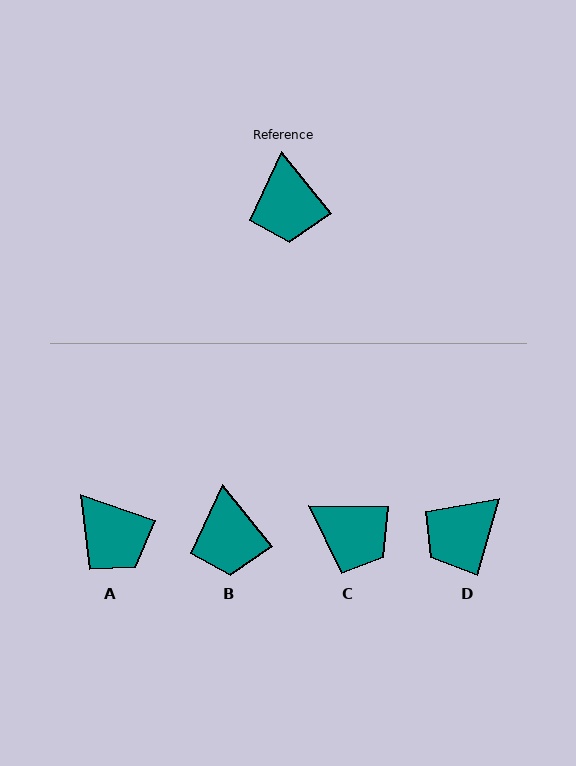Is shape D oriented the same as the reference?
No, it is off by about 55 degrees.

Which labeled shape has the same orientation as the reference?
B.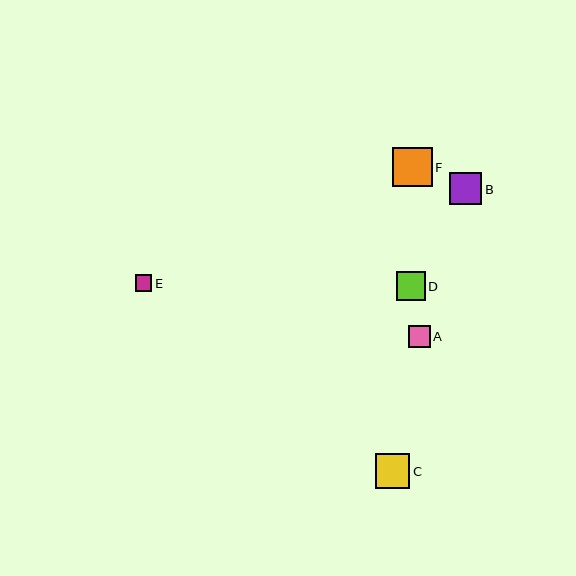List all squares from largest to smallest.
From largest to smallest: F, C, B, D, A, E.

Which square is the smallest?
Square E is the smallest with a size of approximately 17 pixels.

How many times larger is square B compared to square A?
Square B is approximately 1.5 times the size of square A.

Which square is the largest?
Square F is the largest with a size of approximately 40 pixels.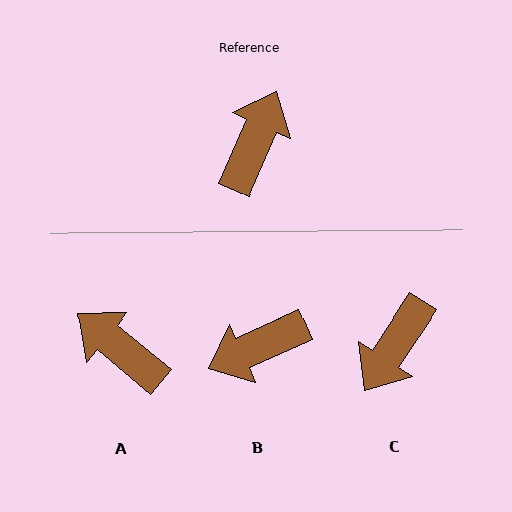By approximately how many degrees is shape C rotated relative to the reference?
Approximately 171 degrees counter-clockwise.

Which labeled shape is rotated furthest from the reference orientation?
C, about 171 degrees away.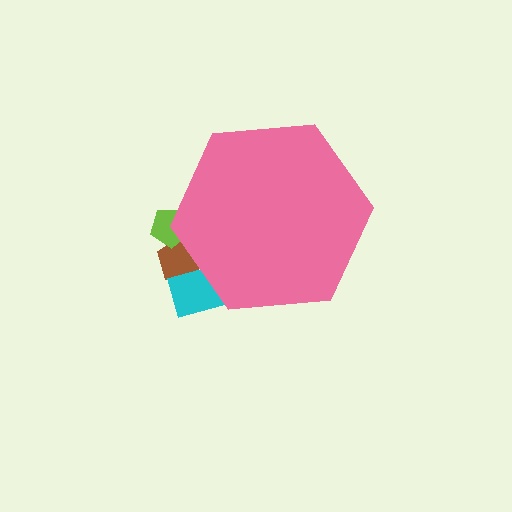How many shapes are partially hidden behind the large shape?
3 shapes are partially hidden.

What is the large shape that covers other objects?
A pink hexagon.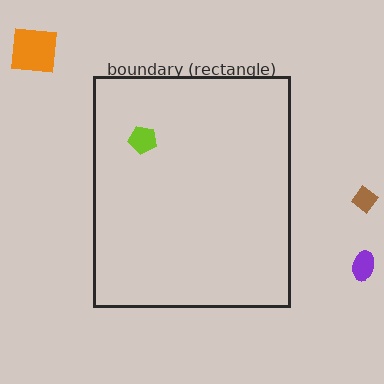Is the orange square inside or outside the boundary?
Outside.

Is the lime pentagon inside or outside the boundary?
Inside.